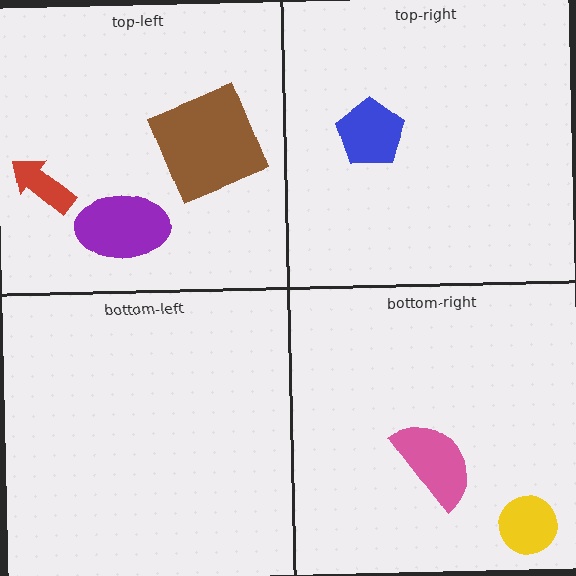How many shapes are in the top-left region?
3.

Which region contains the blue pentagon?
The top-right region.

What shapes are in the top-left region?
The red arrow, the purple ellipse, the brown square.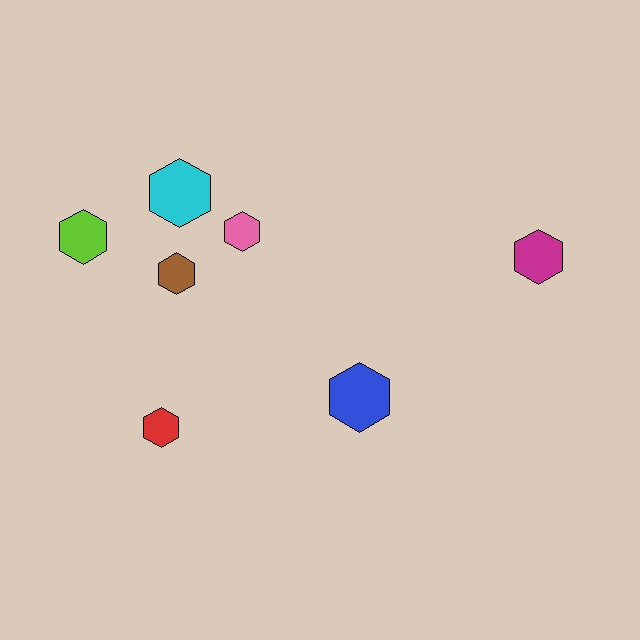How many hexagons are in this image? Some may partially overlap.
There are 7 hexagons.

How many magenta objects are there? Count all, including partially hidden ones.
There is 1 magenta object.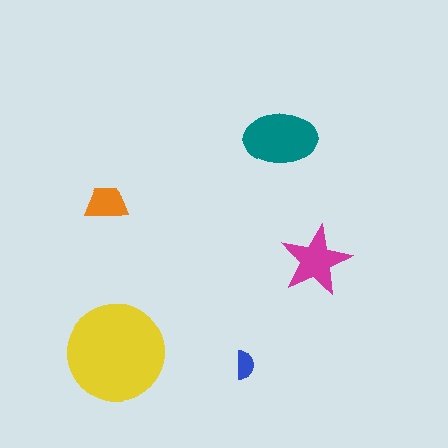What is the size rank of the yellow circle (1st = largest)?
1st.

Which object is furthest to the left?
The orange trapezoid is leftmost.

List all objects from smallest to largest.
The blue semicircle, the orange trapezoid, the magenta star, the teal ellipse, the yellow circle.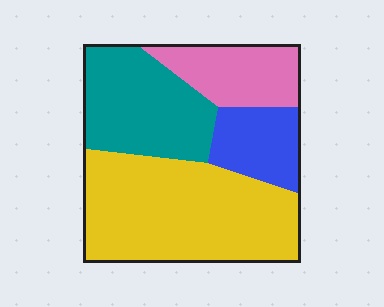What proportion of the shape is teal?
Teal takes up between a sixth and a third of the shape.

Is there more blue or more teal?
Teal.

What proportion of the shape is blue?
Blue takes up less than a sixth of the shape.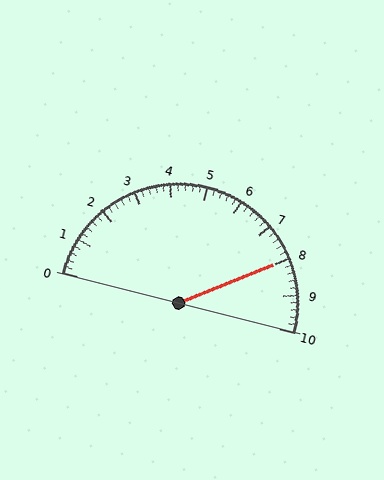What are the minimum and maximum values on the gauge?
The gauge ranges from 0 to 10.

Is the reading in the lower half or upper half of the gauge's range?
The reading is in the upper half of the range (0 to 10).